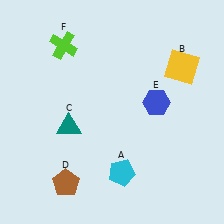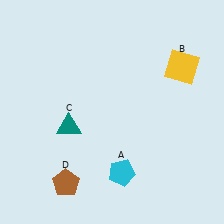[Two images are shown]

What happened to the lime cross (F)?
The lime cross (F) was removed in Image 2. It was in the top-left area of Image 1.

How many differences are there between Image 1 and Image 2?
There are 2 differences between the two images.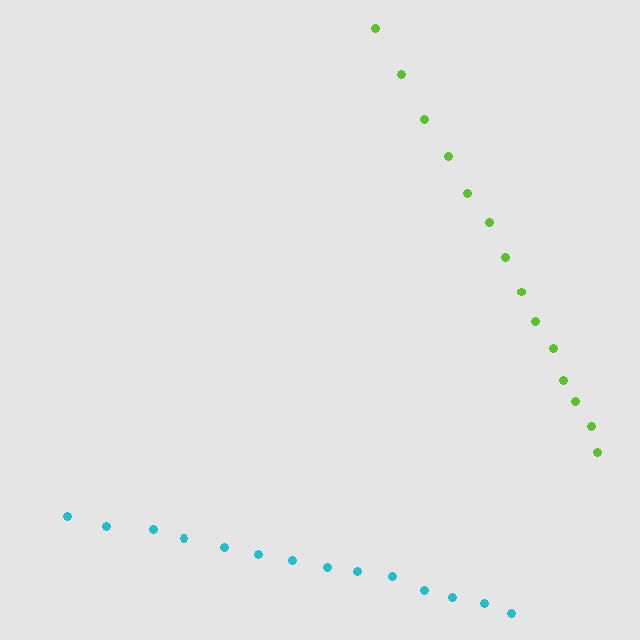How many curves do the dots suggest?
There are 2 distinct paths.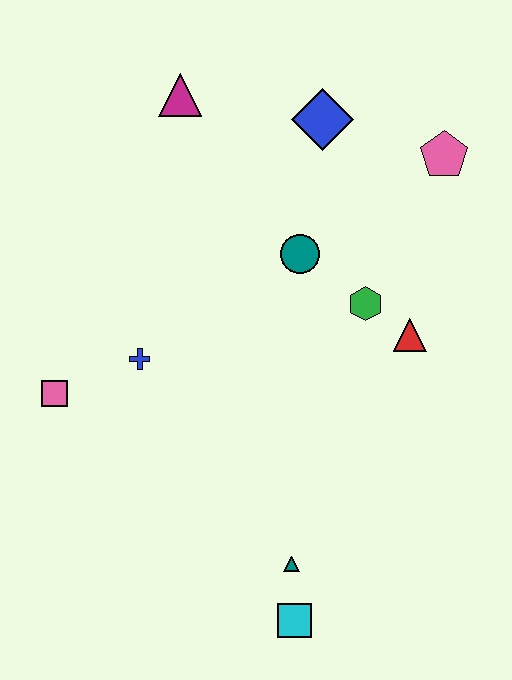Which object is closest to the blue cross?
The pink square is closest to the blue cross.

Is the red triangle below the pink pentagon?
Yes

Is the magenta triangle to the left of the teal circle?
Yes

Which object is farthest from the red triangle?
The pink square is farthest from the red triangle.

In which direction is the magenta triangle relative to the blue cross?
The magenta triangle is above the blue cross.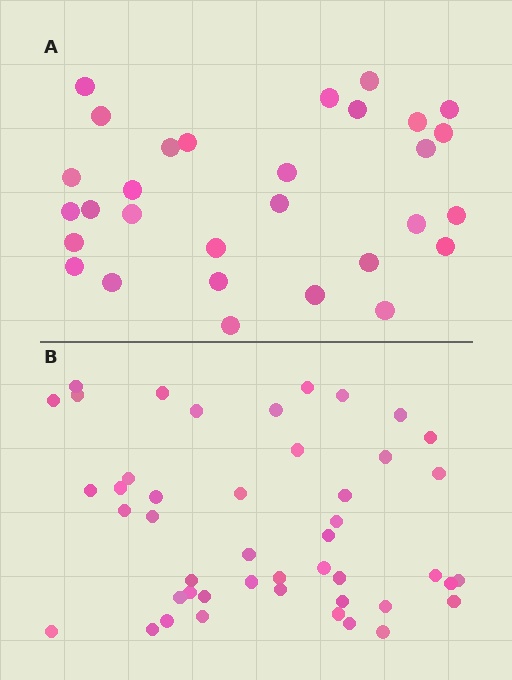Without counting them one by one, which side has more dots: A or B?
Region B (the bottom region) has more dots.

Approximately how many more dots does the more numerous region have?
Region B has approximately 15 more dots than region A.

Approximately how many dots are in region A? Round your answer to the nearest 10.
About 30 dots.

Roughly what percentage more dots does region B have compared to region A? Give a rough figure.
About 55% more.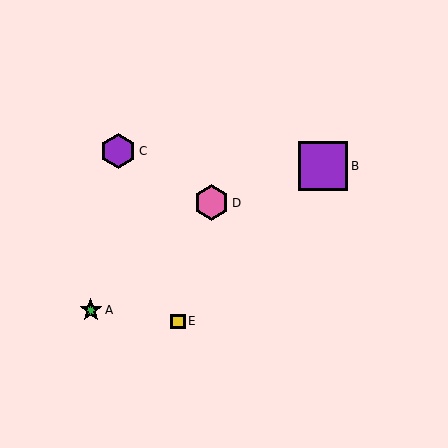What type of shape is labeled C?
Shape C is a purple hexagon.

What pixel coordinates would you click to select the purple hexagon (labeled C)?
Click at (118, 151) to select the purple hexagon C.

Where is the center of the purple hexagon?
The center of the purple hexagon is at (118, 151).